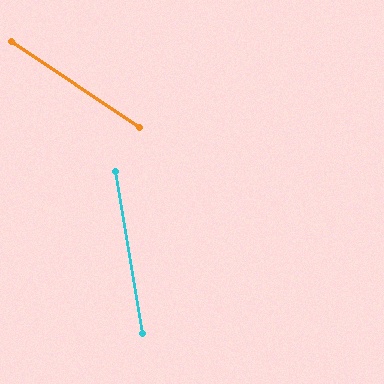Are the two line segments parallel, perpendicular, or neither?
Neither parallel nor perpendicular — they differ by about 47°.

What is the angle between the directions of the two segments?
Approximately 47 degrees.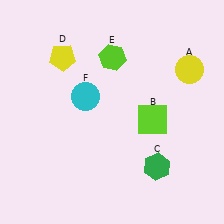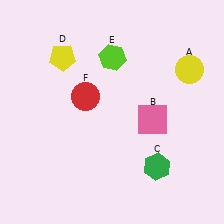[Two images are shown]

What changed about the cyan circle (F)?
In Image 1, F is cyan. In Image 2, it changed to red.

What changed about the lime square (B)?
In Image 1, B is lime. In Image 2, it changed to pink.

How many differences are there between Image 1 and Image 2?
There are 2 differences between the two images.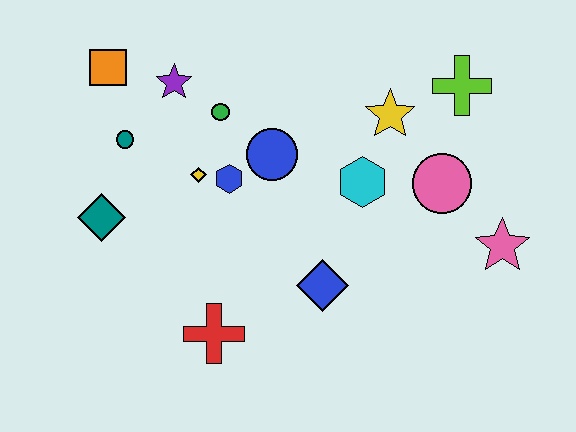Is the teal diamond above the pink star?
Yes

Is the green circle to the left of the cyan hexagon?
Yes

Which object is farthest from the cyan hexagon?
The orange square is farthest from the cyan hexagon.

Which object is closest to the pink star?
The pink circle is closest to the pink star.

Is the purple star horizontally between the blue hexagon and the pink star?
No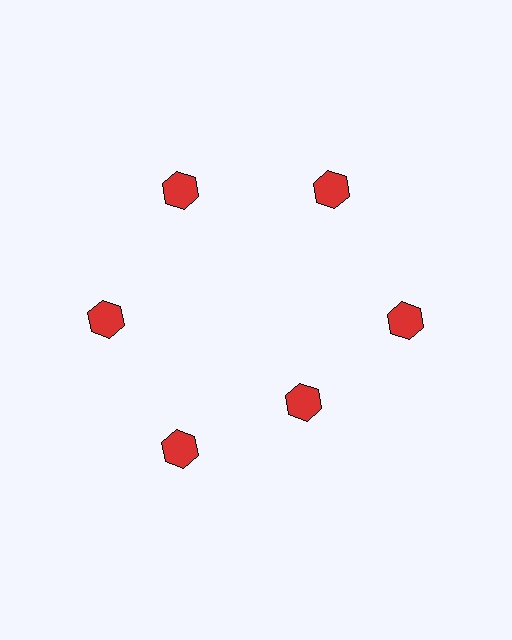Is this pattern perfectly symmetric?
No. The 6 red hexagons are arranged in a ring, but one element near the 5 o'clock position is pulled inward toward the center, breaking the 6-fold rotational symmetry.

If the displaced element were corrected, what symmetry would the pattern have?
It would have 6-fold rotational symmetry — the pattern would map onto itself every 60 degrees.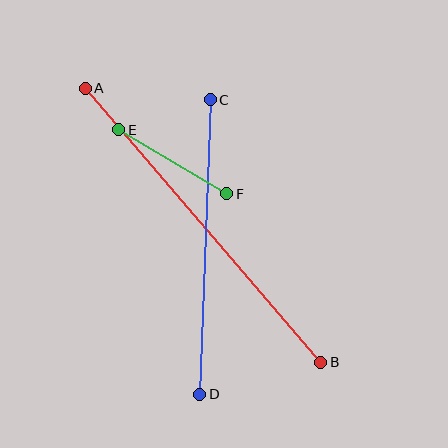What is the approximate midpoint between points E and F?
The midpoint is at approximately (173, 162) pixels.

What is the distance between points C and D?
The distance is approximately 294 pixels.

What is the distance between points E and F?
The distance is approximately 125 pixels.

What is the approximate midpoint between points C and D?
The midpoint is at approximately (205, 247) pixels.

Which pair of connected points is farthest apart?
Points A and B are farthest apart.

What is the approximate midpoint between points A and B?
The midpoint is at approximately (203, 225) pixels.